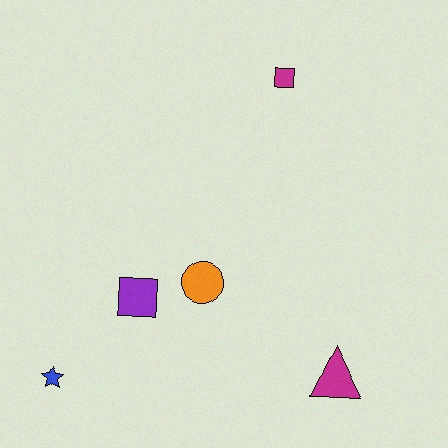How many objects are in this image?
There are 5 objects.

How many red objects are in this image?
There are no red objects.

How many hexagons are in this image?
There are no hexagons.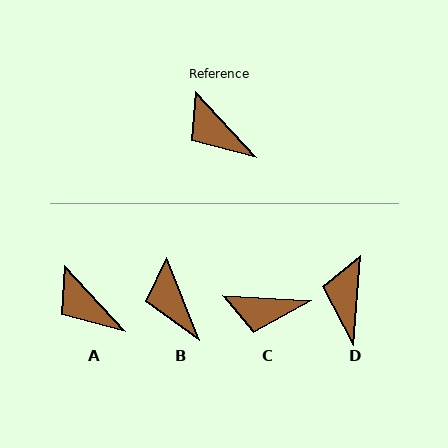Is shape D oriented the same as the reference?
No, it is off by about 48 degrees.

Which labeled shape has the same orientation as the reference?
A.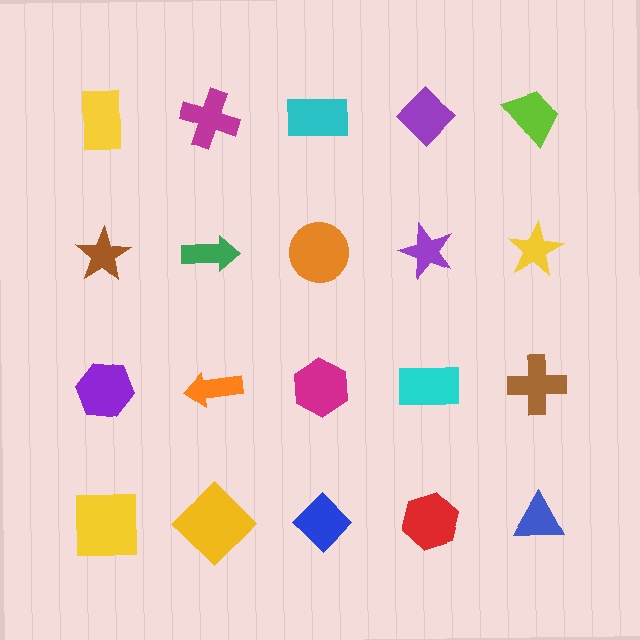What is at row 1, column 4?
A purple diamond.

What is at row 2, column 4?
A purple star.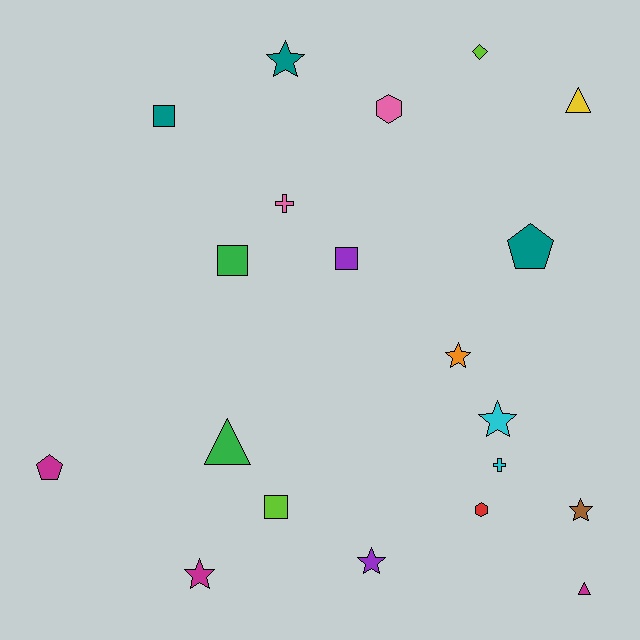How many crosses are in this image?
There are 2 crosses.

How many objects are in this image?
There are 20 objects.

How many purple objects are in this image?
There are 2 purple objects.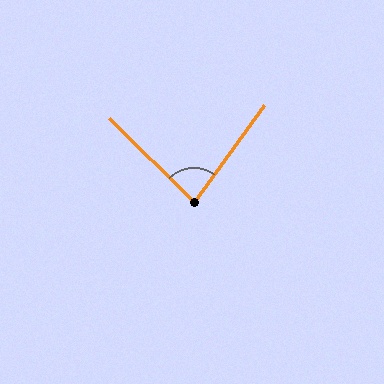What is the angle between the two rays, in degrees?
Approximately 81 degrees.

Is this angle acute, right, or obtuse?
It is acute.